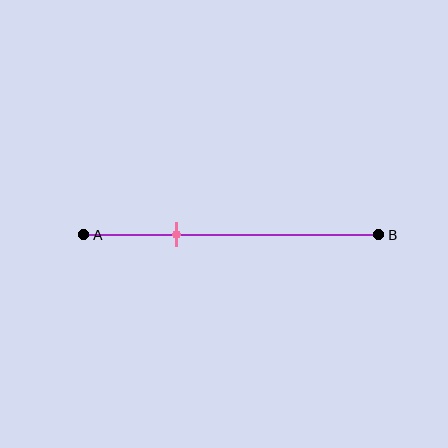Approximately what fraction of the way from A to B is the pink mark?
The pink mark is approximately 30% of the way from A to B.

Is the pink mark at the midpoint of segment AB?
No, the mark is at about 30% from A, not at the 50% midpoint.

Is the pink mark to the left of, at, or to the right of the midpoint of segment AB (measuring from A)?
The pink mark is to the left of the midpoint of segment AB.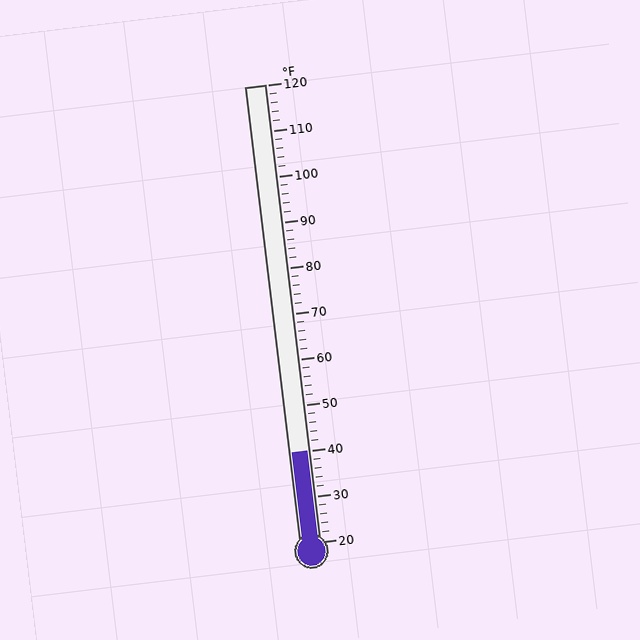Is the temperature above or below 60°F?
The temperature is below 60°F.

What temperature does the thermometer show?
The thermometer shows approximately 40°F.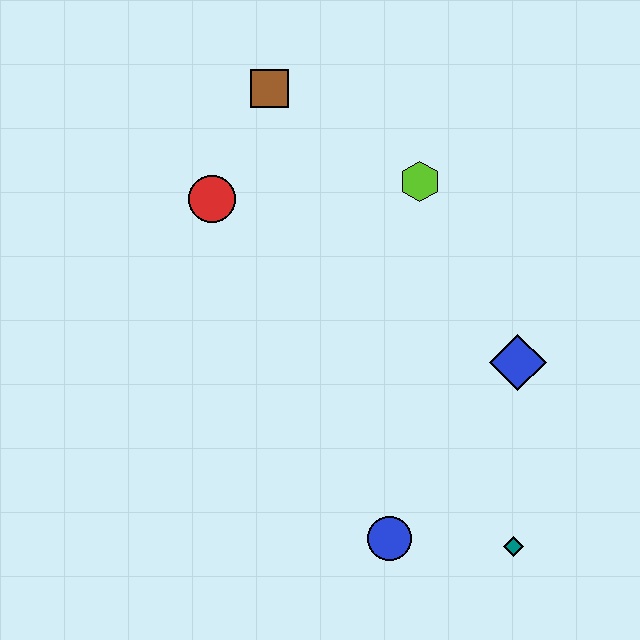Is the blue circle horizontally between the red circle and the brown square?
No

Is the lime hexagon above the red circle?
Yes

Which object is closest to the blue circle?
The teal diamond is closest to the blue circle.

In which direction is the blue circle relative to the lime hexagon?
The blue circle is below the lime hexagon.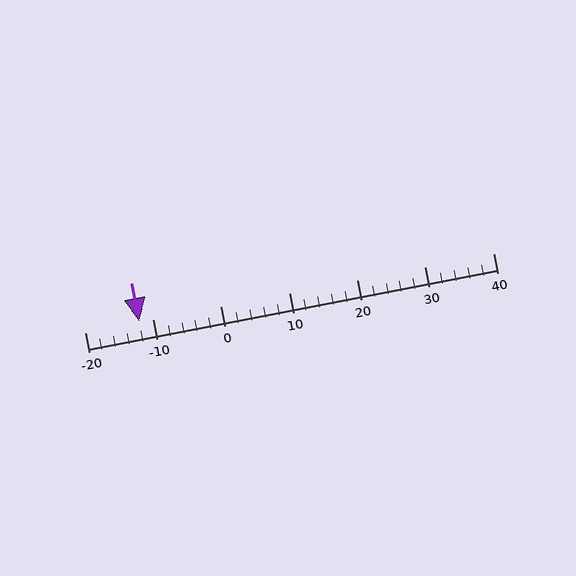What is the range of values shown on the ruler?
The ruler shows values from -20 to 40.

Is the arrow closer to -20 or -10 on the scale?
The arrow is closer to -10.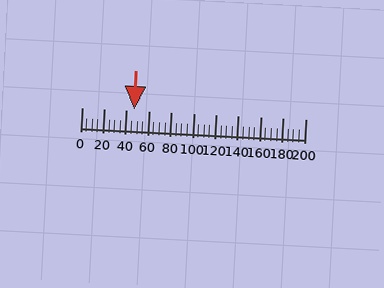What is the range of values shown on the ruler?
The ruler shows values from 0 to 200.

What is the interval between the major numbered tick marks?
The major tick marks are spaced 20 units apart.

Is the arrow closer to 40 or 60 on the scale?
The arrow is closer to 40.